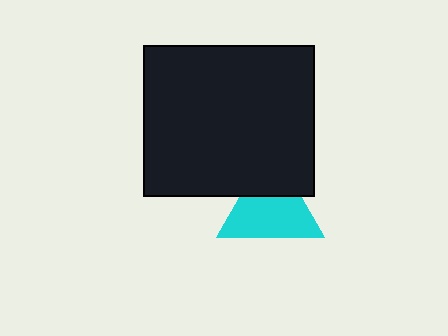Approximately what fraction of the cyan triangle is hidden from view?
Roughly 33% of the cyan triangle is hidden behind the black rectangle.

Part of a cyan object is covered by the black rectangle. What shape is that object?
It is a triangle.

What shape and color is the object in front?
The object in front is a black rectangle.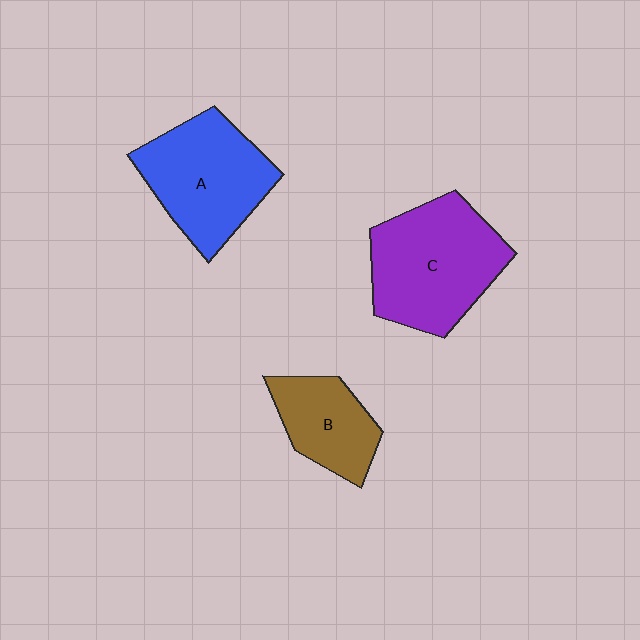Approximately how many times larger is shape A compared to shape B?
Approximately 1.6 times.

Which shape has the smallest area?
Shape B (brown).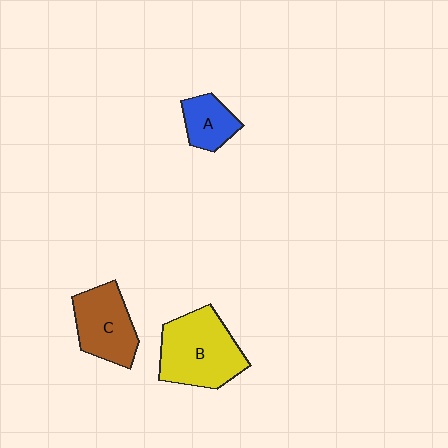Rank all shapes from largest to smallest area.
From largest to smallest: B (yellow), C (brown), A (blue).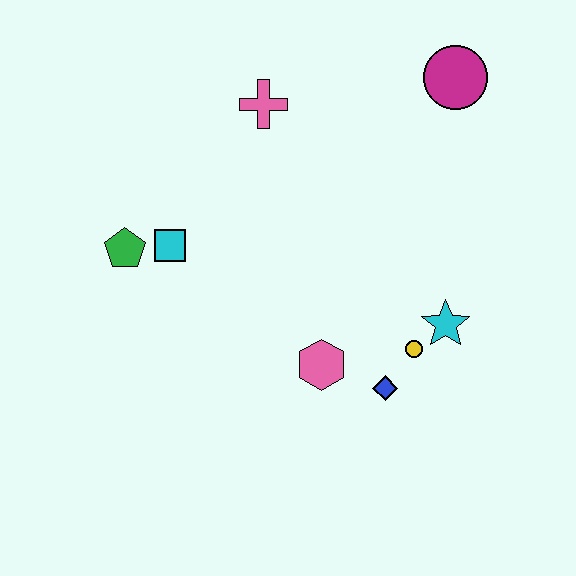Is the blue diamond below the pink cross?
Yes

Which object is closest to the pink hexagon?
The blue diamond is closest to the pink hexagon.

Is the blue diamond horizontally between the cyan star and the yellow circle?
No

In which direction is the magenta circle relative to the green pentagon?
The magenta circle is to the right of the green pentagon.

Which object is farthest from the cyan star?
The green pentagon is farthest from the cyan star.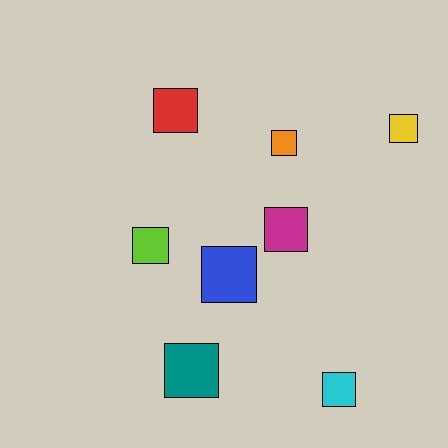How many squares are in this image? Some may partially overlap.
There are 8 squares.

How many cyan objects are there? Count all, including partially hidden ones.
There is 1 cyan object.